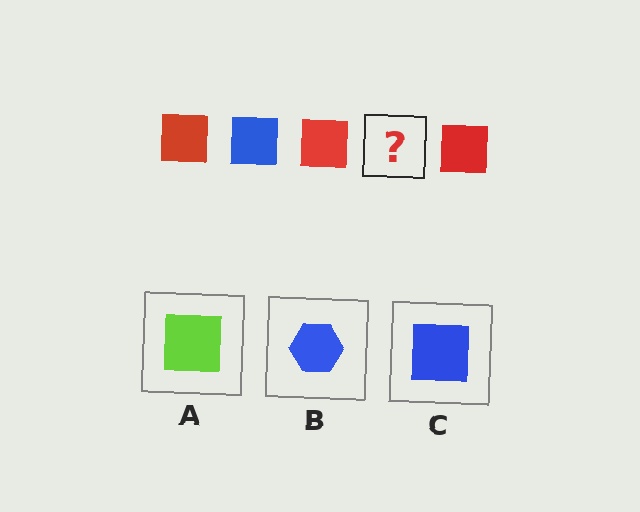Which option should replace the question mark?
Option C.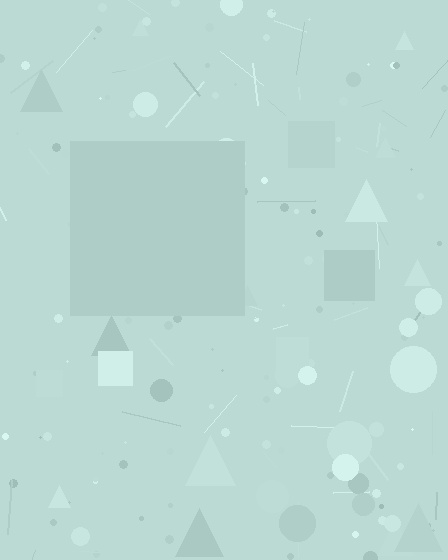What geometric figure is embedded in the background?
A square is embedded in the background.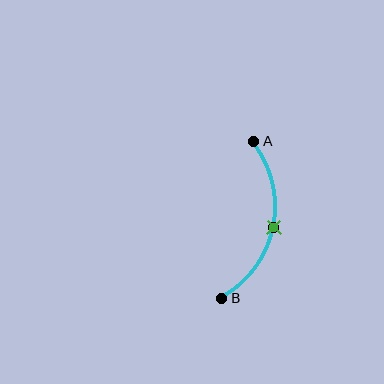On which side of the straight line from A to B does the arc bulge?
The arc bulges to the right of the straight line connecting A and B.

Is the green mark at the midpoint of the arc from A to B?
Yes. The green mark lies on the arc at equal arc-length from both A and B — it is the arc midpoint.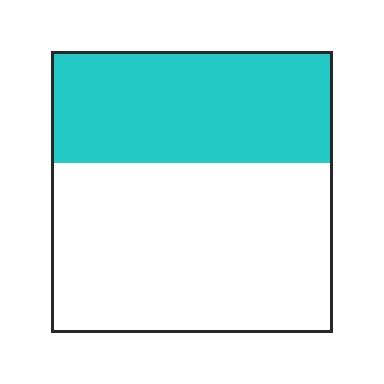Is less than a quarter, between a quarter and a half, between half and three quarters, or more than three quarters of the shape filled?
Between a quarter and a half.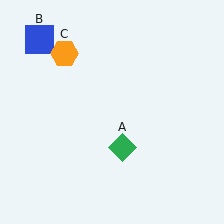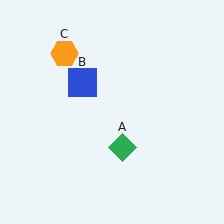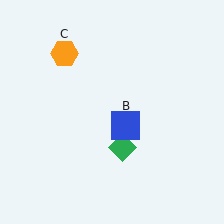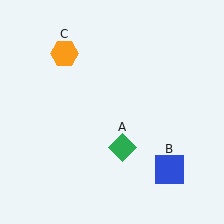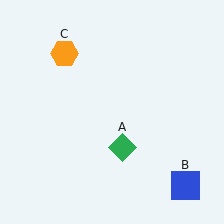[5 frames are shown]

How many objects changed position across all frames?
1 object changed position: blue square (object B).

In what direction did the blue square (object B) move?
The blue square (object B) moved down and to the right.